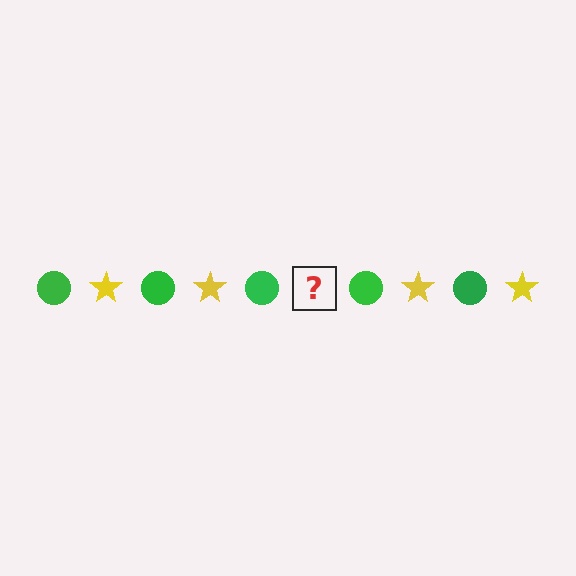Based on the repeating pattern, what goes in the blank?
The blank should be a yellow star.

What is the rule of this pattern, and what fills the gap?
The rule is that the pattern alternates between green circle and yellow star. The gap should be filled with a yellow star.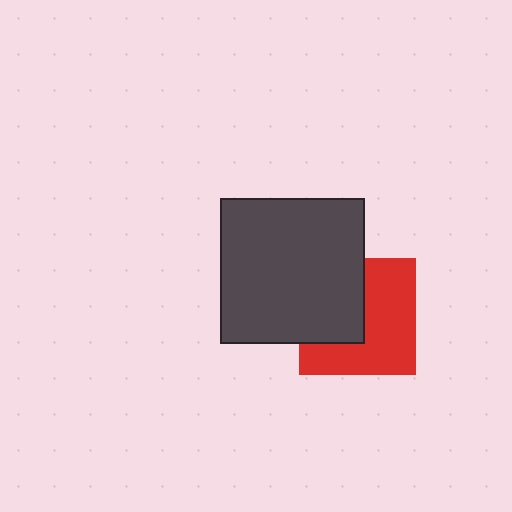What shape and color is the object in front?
The object in front is a dark gray square.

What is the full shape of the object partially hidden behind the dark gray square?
The partially hidden object is a red square.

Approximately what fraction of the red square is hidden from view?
Roughly 41% of the red square is hidden behind the dark gray square.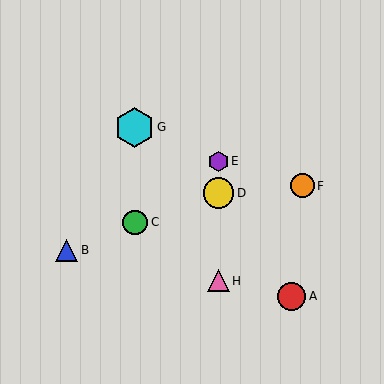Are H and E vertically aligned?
Yes, both are at x≈218.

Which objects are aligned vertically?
Objects D, E, H are aligned vertically.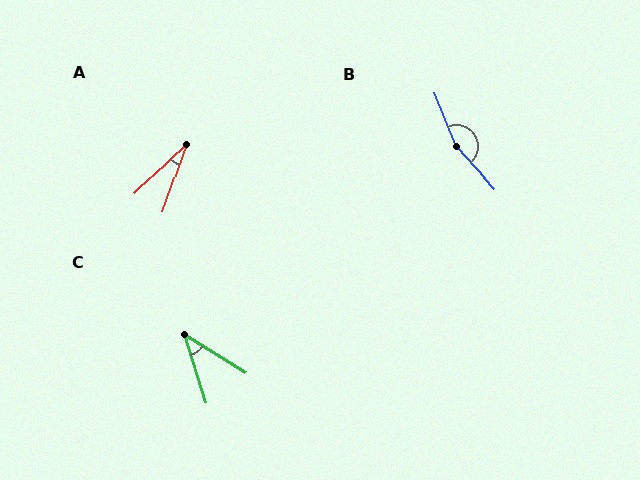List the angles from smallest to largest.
A (27°), C (40°), B (160°).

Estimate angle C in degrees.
Approximately 40 degrees.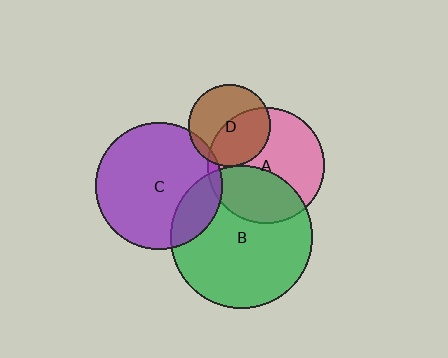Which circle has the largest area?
Circle B (green).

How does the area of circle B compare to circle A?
Approximately 1.5 times.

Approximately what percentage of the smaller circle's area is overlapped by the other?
Approximately 5%.